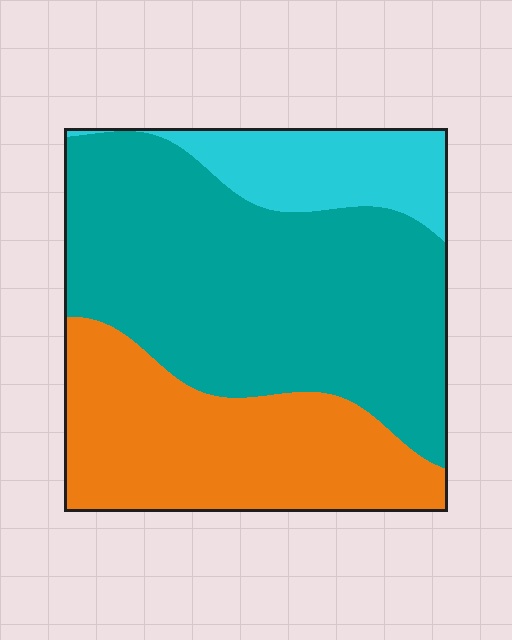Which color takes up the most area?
Teal, at roughly 55%.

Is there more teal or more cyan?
Teal.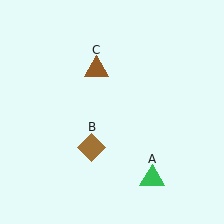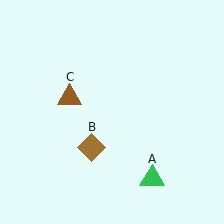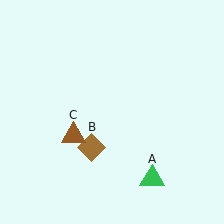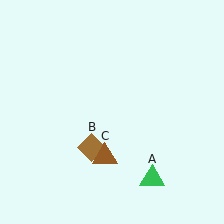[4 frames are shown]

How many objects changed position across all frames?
1 object changed position: brown triangle (object C).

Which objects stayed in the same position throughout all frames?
Green triangle (object A) and brown diamond (object B) remained stationary.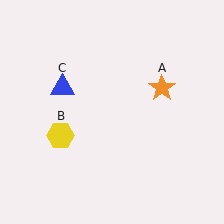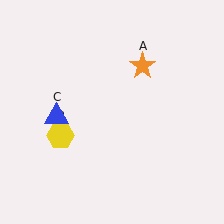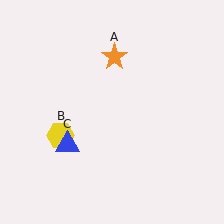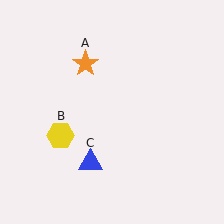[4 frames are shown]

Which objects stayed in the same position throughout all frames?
Yellow hexagon (object B) remained stationary.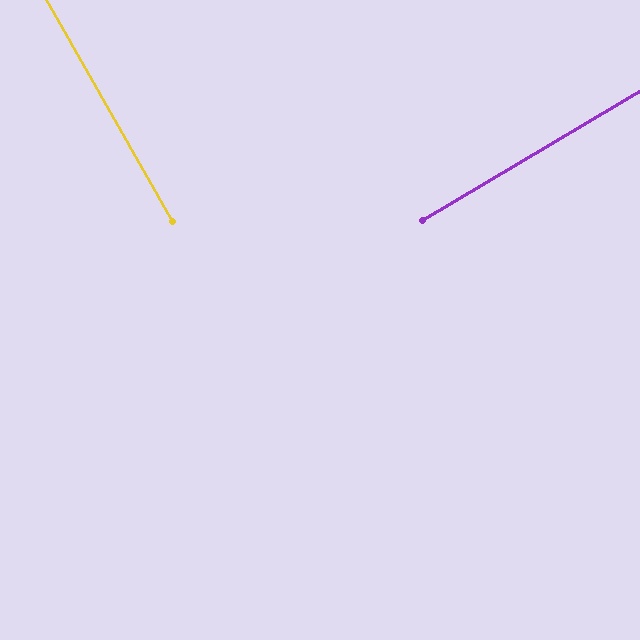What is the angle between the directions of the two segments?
Approximately 89 degrees.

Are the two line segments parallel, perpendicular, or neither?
Perpendicular — they meet at approximately 89°.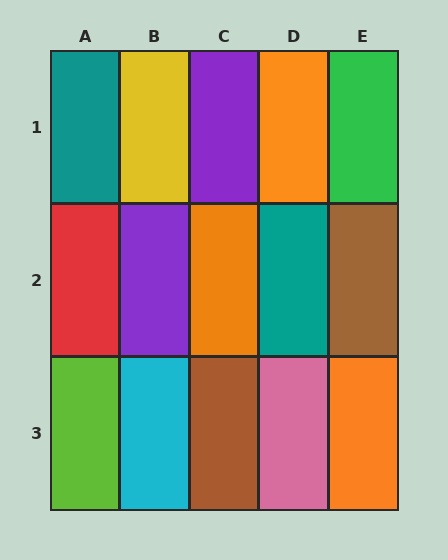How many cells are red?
1 cell is red.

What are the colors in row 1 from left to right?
Teal, yellow, purple, orange, green.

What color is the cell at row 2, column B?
Purple.